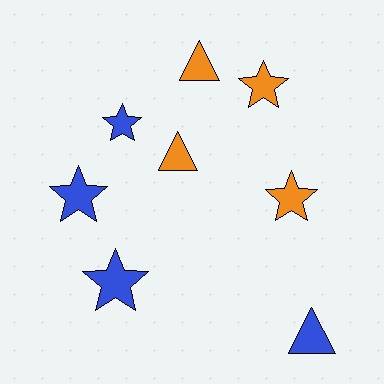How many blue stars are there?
There are 3 blue stars.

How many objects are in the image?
There are 8 objects.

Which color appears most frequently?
Blue, with 4 objects.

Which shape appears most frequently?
Star, with 5 objects.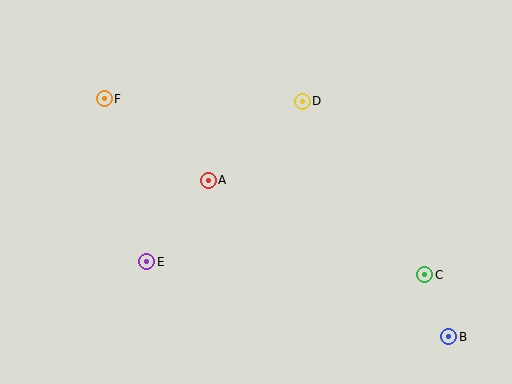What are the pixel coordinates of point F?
Point F is at (104, 99).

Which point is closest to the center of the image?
Point A at (208, 180) is closest to the center.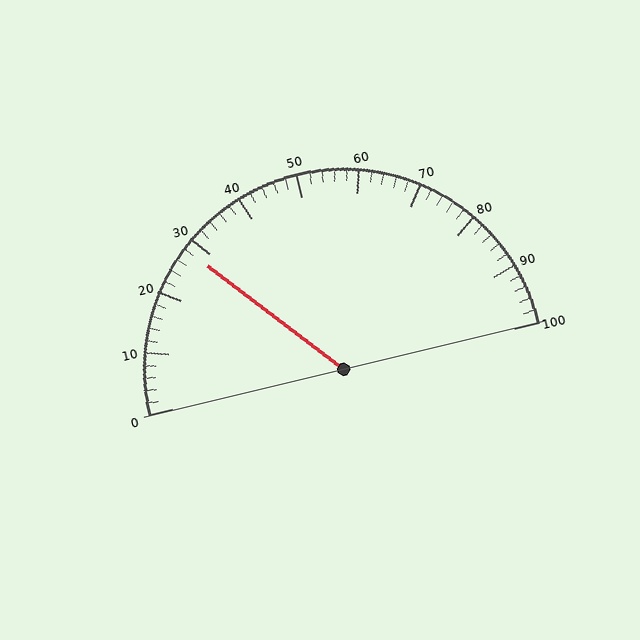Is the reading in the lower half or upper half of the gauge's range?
The reading is in the lower half of the range (0 to 100).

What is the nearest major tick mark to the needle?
The nearest major tick mark is 30.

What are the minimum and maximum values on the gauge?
The gauge ranges from 0 to 100.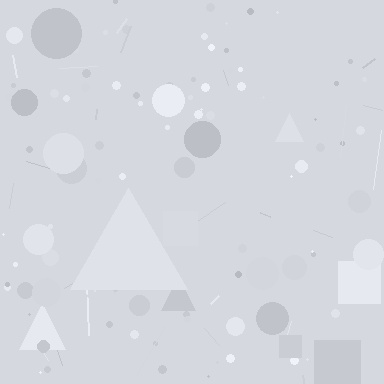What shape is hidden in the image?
A triangle is hidden in the image.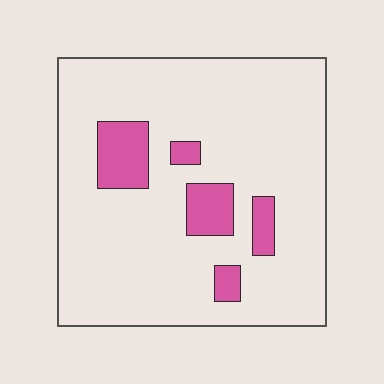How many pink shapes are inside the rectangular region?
5.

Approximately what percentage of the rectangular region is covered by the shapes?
Approximately 15%.